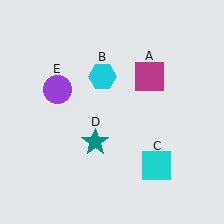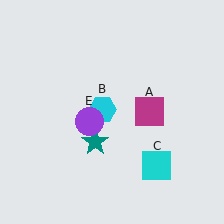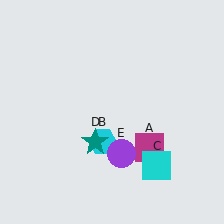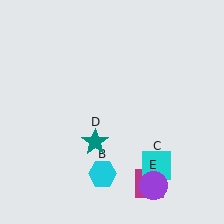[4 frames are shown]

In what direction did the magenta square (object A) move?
The magenta square (object A) moved down.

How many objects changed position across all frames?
3 objects changed position: magenta square (object A), cyan hexagon (object B), purple circle (object E).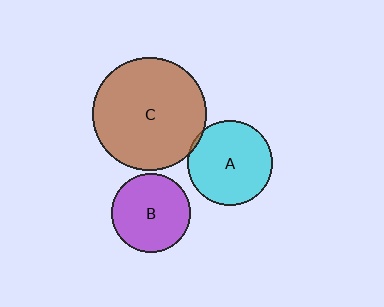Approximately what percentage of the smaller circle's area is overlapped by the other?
Approximately 5%.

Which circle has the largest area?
Circle C (brown).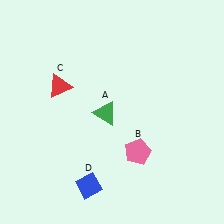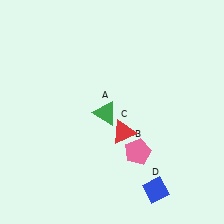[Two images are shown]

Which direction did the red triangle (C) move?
The red triangle (C) moved right.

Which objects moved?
The objects that moved are: the red triangle (C), the blue diamond (D).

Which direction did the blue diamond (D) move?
The blue diamond (D) moved right.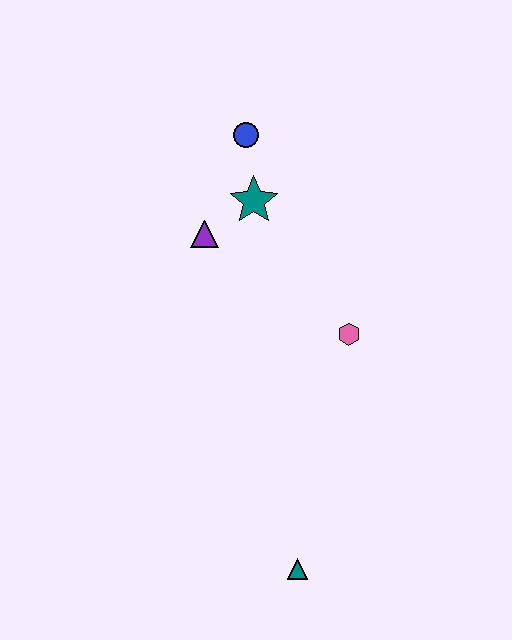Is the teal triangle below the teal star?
Yes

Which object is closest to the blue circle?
The teal star is closest to the blue circle.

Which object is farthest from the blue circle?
The teal triangle is farthest from the blue circle.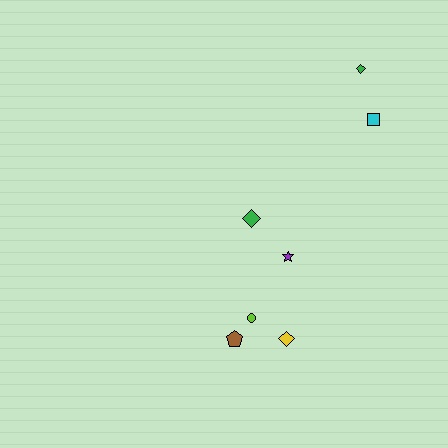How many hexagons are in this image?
There are no hexagons.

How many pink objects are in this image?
There are no pink objects.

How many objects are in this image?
There are 7 objects.